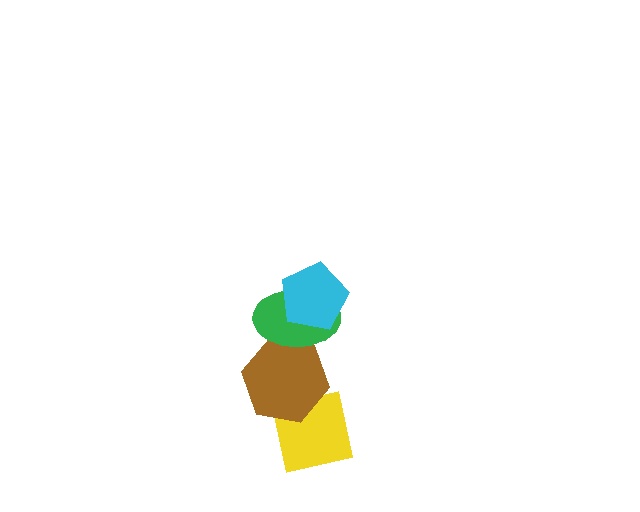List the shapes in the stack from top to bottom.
From top to bottom: the cyan pentagon, the green ellipse, the brown hexagon, the yellow square.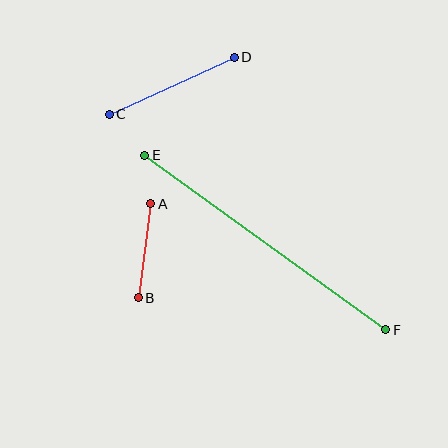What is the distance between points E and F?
The distance is approximately 297 pixels.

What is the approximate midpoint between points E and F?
The midpoint is at approximately (265, 243) pixels.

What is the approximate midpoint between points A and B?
The midpoint is at approximately (144, 251) pixels.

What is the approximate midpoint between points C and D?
The midpoint is at approximately (172, 86) pixels.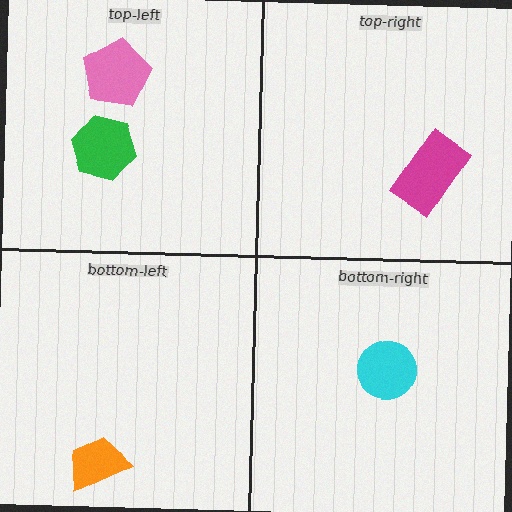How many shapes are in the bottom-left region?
1.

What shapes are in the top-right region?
The magenta rectangle.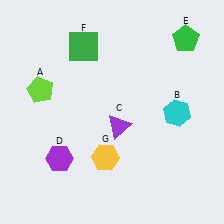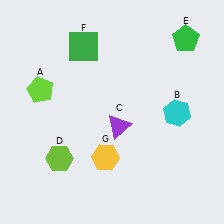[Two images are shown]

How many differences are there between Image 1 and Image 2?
There is 1 difference between the two images.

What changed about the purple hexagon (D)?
In Image 1, D is purple. In Image 2, it changed to lime.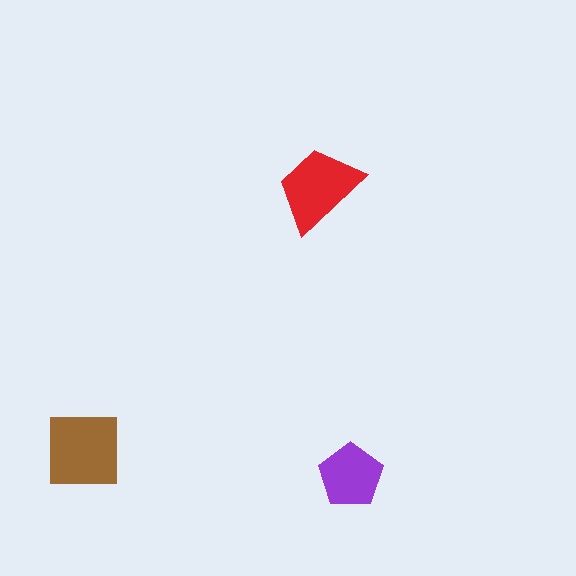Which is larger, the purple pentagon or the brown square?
The brown square.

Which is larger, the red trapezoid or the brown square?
The brown square.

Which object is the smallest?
The purple pentagon.